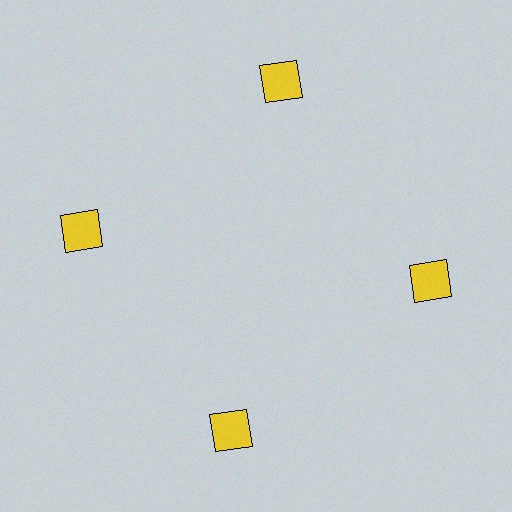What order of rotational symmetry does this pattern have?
This pattern has 4-fold rotational symmetry.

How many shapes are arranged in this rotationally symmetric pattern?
There are 4 shapes, arranged in 4 groups of 1.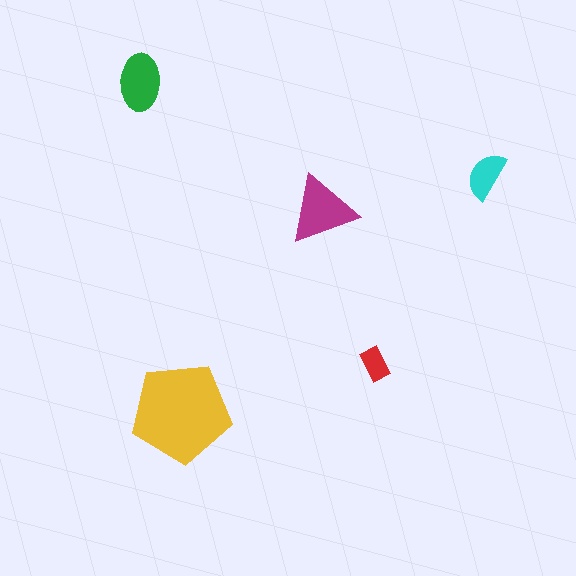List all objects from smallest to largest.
The red rectangle, the cyan semicircle, the green ellipse, the magenta triangle, the yellow pentagon.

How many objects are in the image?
There are 5 objects in the image.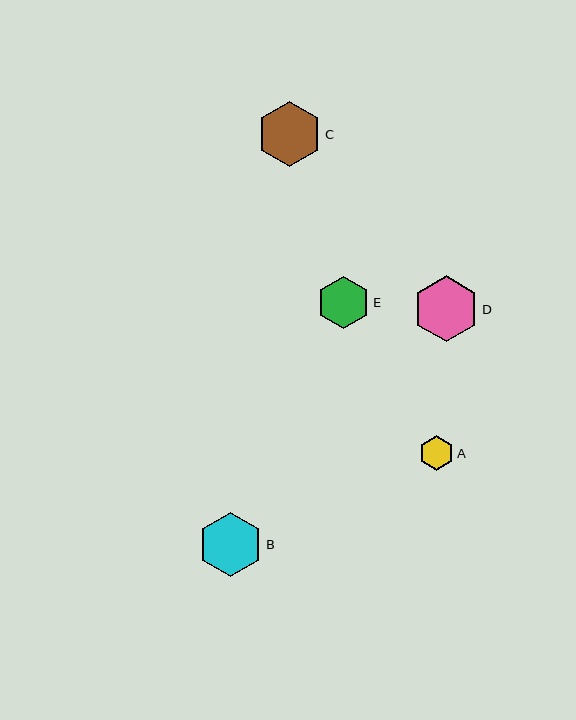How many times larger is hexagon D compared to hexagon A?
Hexagon D is approximately 1.9 times the size of hexagon A.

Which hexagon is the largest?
Hexagon D is the largest with a size of approximately 66 pixels.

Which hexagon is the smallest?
Hexagon A is the smallest with a size of approximately 35 pixels.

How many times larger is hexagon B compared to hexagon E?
Hexagon B is approximately 1.2 times the size of hexagon E.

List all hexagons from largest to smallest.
From largest to smallest: D, C, B, E, A.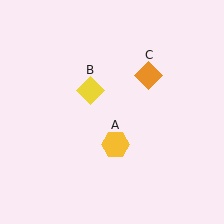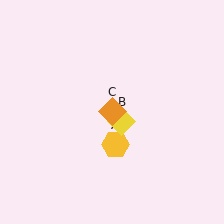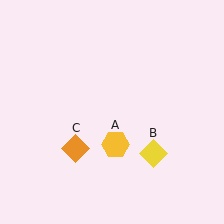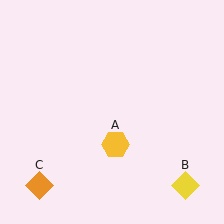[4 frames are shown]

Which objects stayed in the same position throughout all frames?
Yellow hexagon (object A) remained stationary.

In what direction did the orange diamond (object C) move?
The orange diamond (object C) moved down and to the left.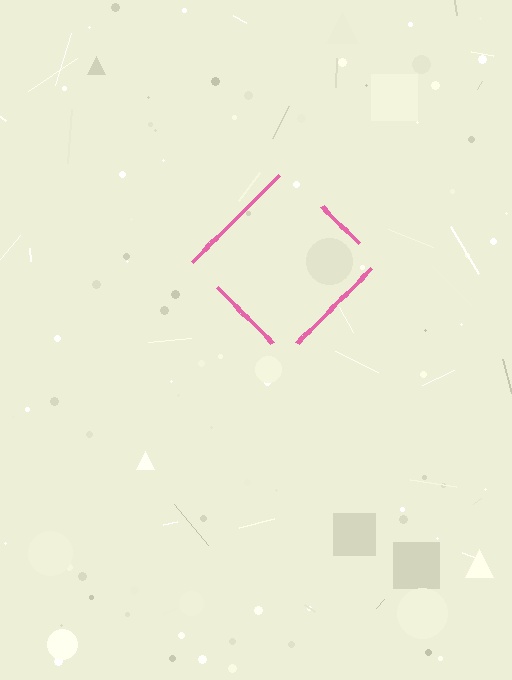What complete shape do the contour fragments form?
The contour fragments form a diamond.